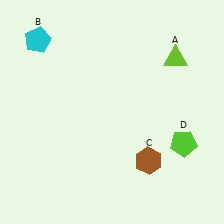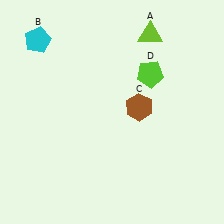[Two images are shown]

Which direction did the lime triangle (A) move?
The lime triangle (A) moved left.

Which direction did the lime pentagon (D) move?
The lime pentagon (D) moved up.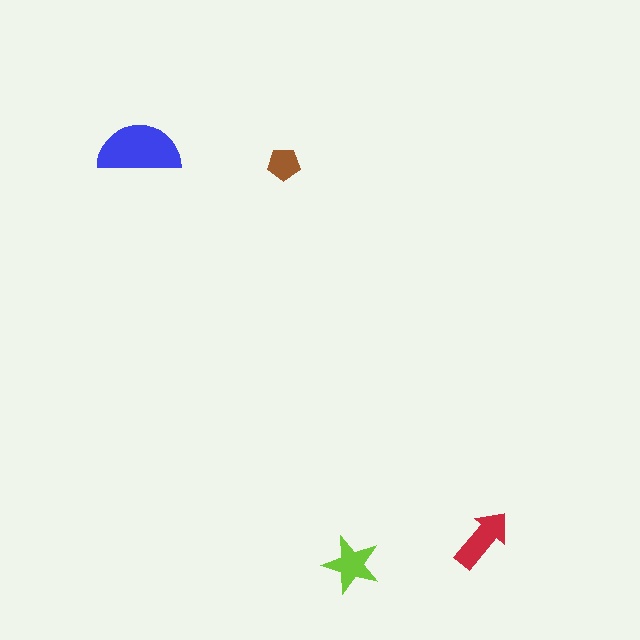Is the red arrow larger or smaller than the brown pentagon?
Larger.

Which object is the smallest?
The brown pentagon.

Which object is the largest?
The blue semicircle.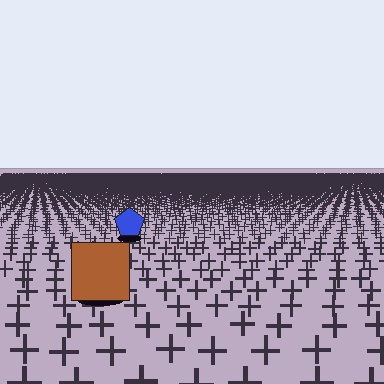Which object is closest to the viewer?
The brown square is closest. The texture marks near it are larger and more spread out.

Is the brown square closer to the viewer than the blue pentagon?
Yes. The brown square is closer — you can tell from the texture gradient: the ground texture is coarser near it.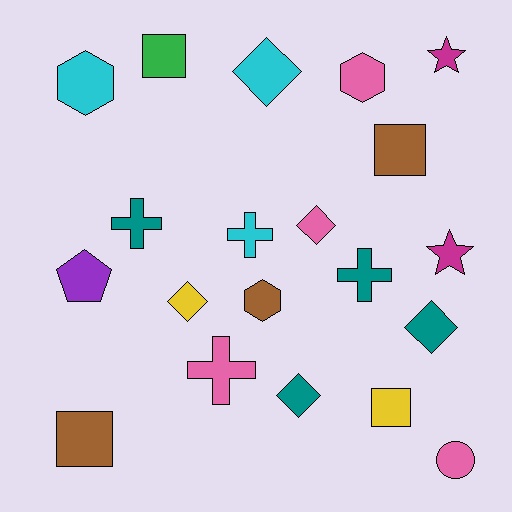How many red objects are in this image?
There are no red objects.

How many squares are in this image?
There are 4 squares.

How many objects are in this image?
There are 20 objects.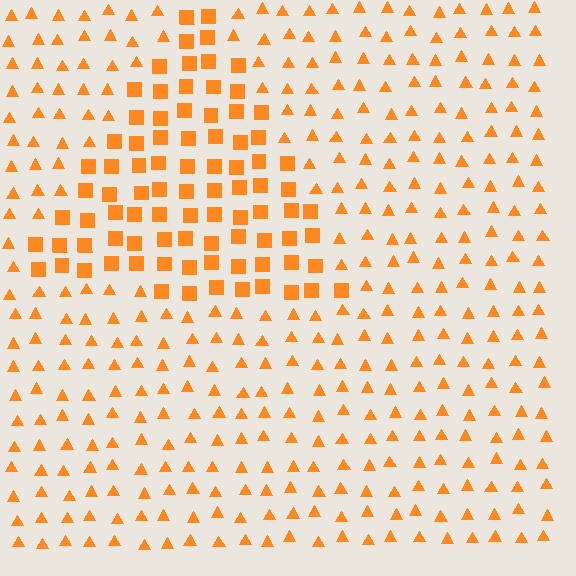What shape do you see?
I see a triangle.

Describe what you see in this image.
The image is filled with small orange elements arranged in a uniform grid. A triangle-shaped region contains squares, while the surrounding area contains triangles. The boundary is defined purely by the change in element shape.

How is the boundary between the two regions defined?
The boundary is defined by a change in element shape: squares inside vs. triangles outside. All elements share the same color and spacing.